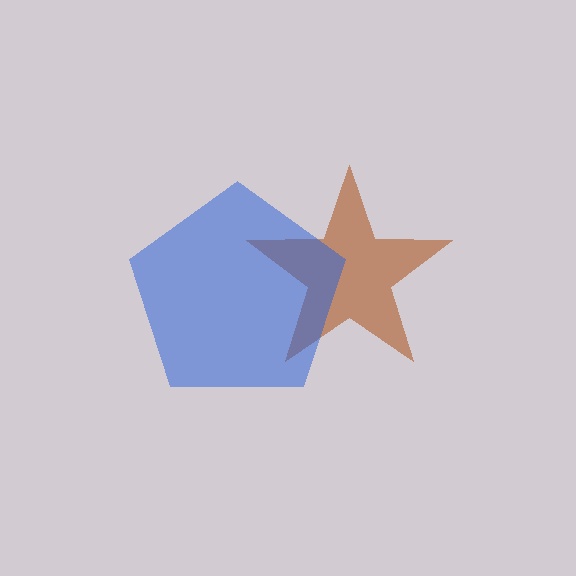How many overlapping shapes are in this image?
There are 2 overlapping shapes in the image.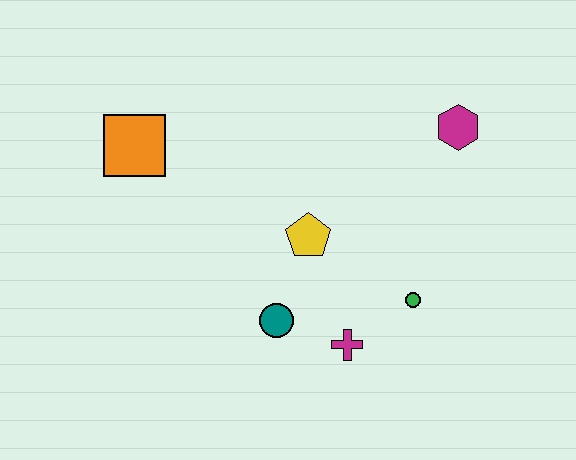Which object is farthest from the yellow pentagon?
The orange square is farthest from the yellow pentagon.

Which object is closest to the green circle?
The magenta cross is closest to the green circle.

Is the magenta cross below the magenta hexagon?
Yes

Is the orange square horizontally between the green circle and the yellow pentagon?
No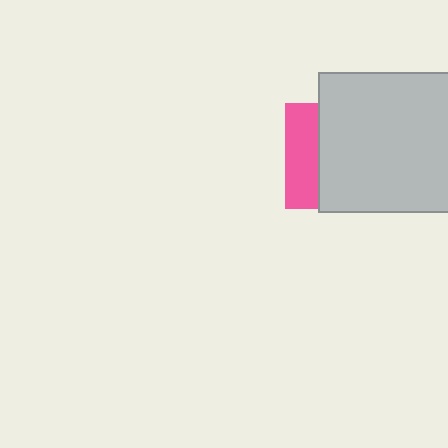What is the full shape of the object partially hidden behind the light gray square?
The partially hidden object is a pink square.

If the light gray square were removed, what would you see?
You would see the complete pink square.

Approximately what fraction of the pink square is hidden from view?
Roughly 70% of the pink square is hidden behind the light gray square.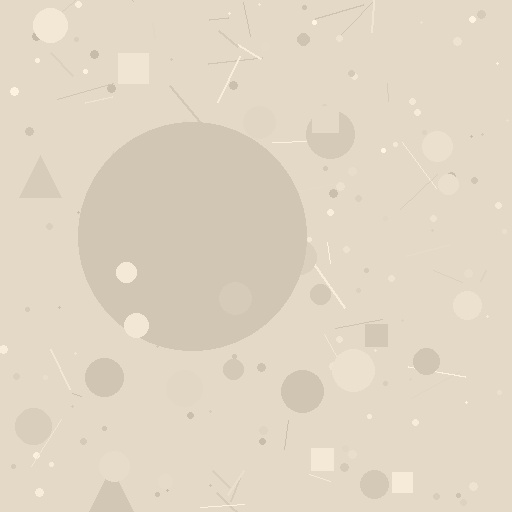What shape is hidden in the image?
A circle is hidden in the image.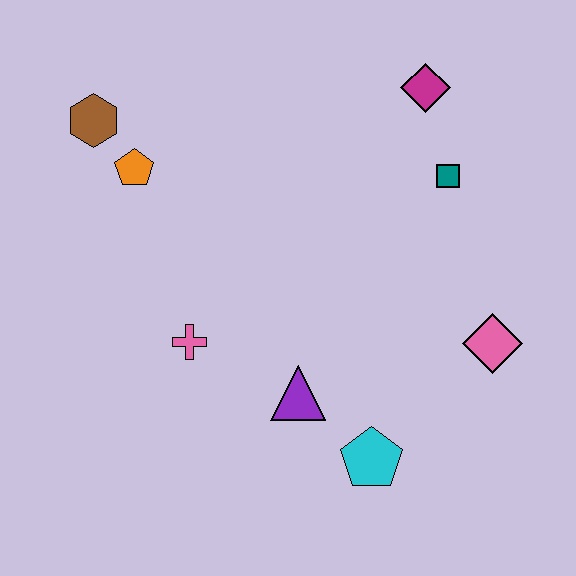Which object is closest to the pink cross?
The purple triangle is closest to the pink cross.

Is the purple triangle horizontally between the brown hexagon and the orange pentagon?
No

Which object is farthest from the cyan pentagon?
The brown hexagon is farthest from the cyan pentagon.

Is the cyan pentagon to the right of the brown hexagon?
Yes